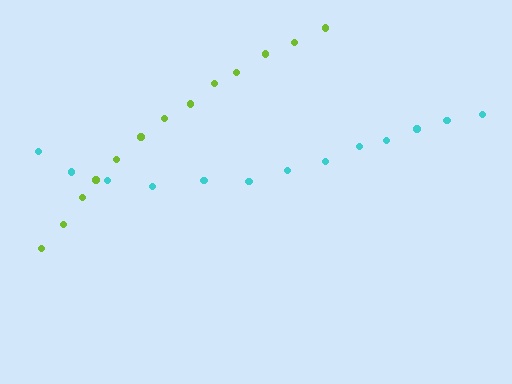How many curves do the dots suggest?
There are 2 distinct paths.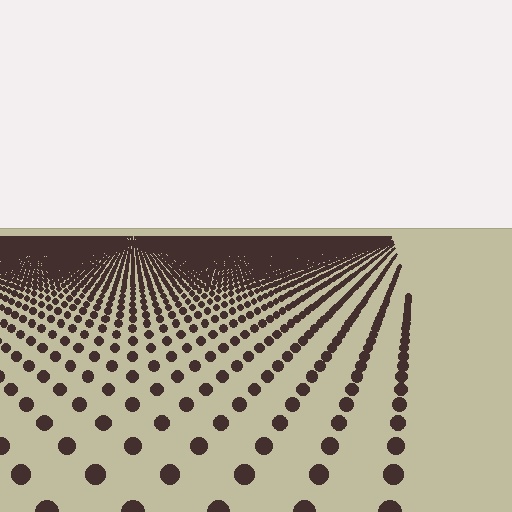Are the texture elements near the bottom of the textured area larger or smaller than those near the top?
Larger. Near the bottom, elements are closer to the viewer and appear at a bigger on-screen size.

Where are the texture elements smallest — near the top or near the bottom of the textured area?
Near the top.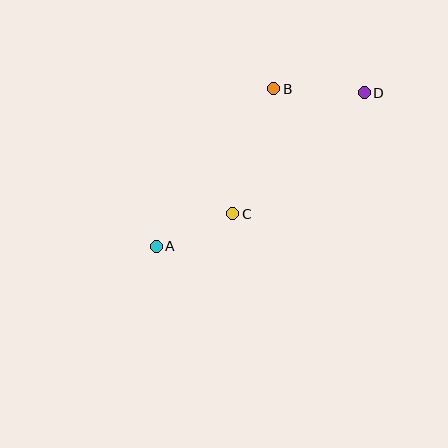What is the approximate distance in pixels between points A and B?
The distance between A and B is approximately 196 pixels.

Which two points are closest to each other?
Points A and C are closest to each other.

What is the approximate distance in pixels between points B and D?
The distance between B and D is approximately 91 pixels.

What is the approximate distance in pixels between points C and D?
The distance between C and D is approximately 179 pixels.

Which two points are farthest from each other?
Points A and D are farthest from each other.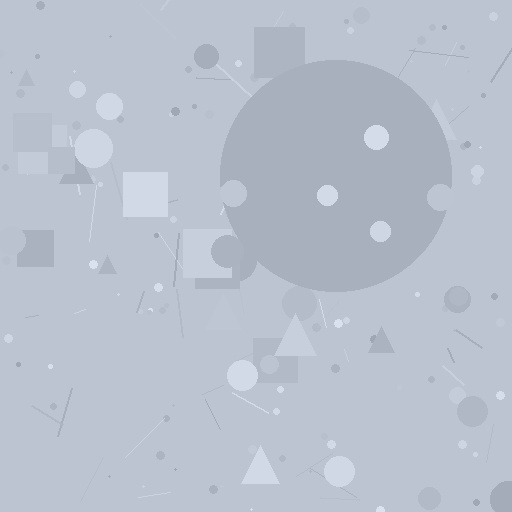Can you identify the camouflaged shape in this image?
The camouflaged shape is a circle.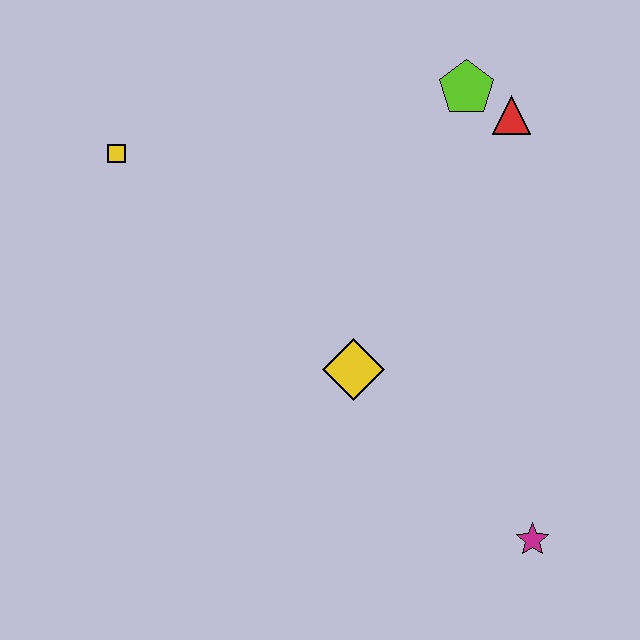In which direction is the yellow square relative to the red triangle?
The yellow square is to the left of the red triangle.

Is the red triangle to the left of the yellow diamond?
No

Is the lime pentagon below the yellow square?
No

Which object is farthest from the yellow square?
The magenta star is farthest from the yellow square.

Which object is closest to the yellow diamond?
The magenta star is closest to the yellow diamond.